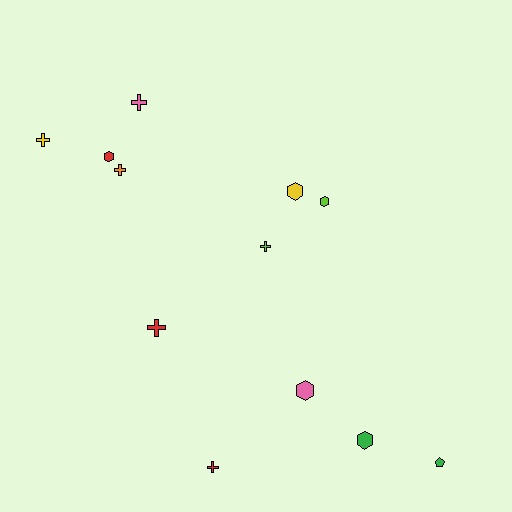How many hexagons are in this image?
There are 5 hexagons.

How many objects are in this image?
There are 12 objects.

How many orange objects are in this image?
There is 1 orange object.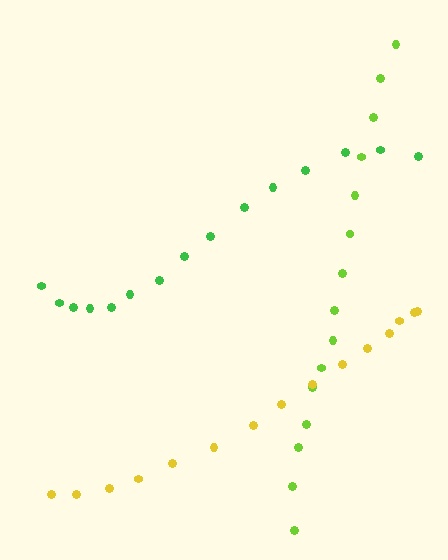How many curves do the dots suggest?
There are 3 distinct paths.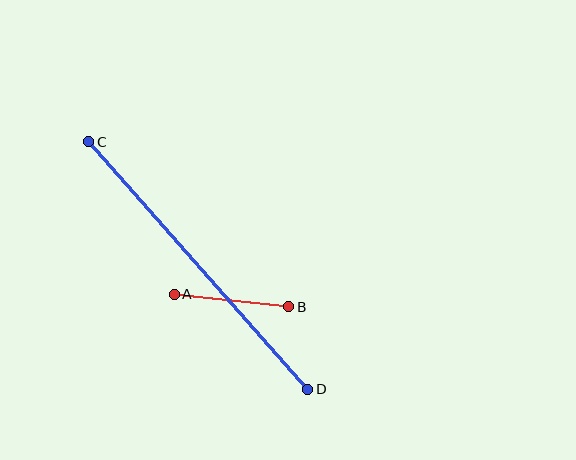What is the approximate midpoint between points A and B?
The midpoint is at approximately (232, 300) pixels.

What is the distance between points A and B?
The distance is approximately 115 pixels.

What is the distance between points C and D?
The distance is approximately 330 pixels.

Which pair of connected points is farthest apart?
Points C and D are farthest apart.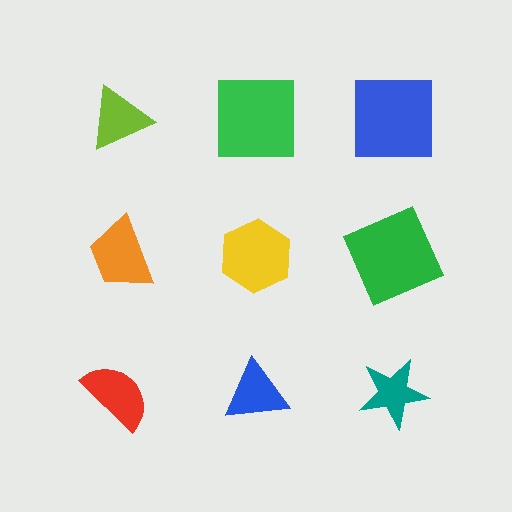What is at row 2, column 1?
An orange trapezoid.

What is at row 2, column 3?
A green square.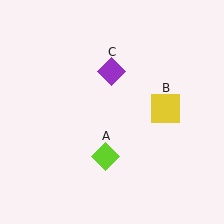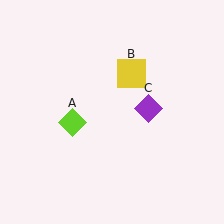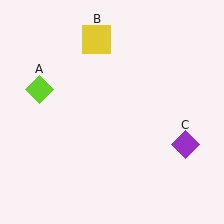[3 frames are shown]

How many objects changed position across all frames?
3 objects changed position: lime diamond (object A), yellow square (object B), purple diamond (object C).